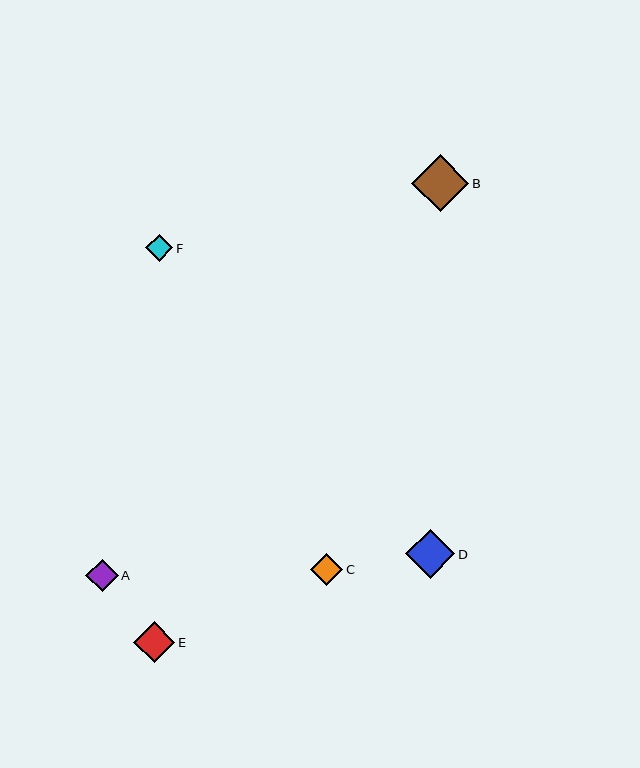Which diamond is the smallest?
Diamond F is the smallest with a size of approximately 27 pixels.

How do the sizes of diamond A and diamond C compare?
Diamond A and diamond C are approximately the same size.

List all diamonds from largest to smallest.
From largest to smallest: B, D, E, A, C, F.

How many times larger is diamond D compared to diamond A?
Diamond D is approximately 1.5 times the size of diamond A.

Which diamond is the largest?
Diamond B is the largest with a size of approximately 57 pixels.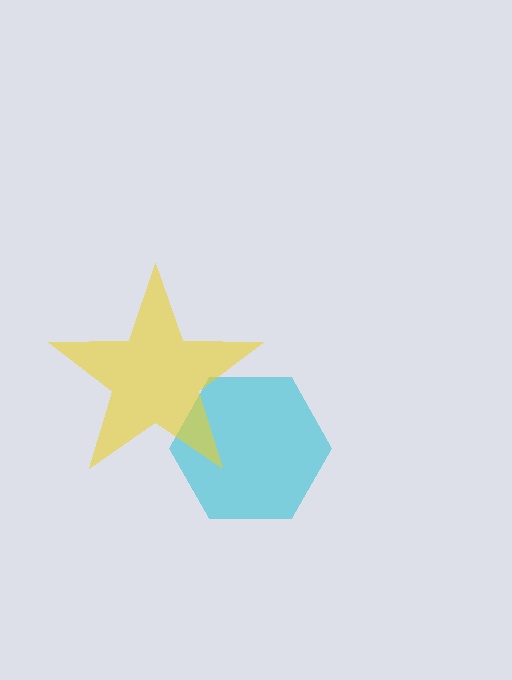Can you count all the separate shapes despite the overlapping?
Yes, there are 2 separate shapes.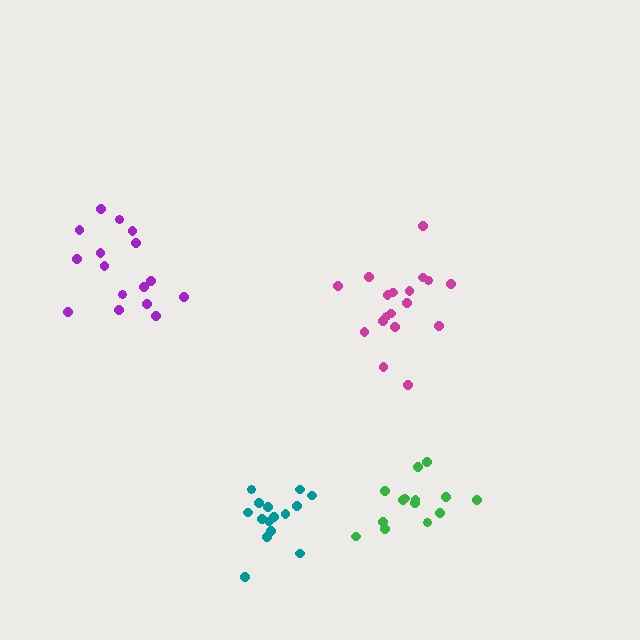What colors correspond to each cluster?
The clusters are colored: purple, magenta, green, teal.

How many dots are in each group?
Group 1: 16 dots, Group 2: 18 dots, Group 3: 14 dots, Group 4: 15 dots (63 total).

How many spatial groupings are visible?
There are 4 spatial groupings.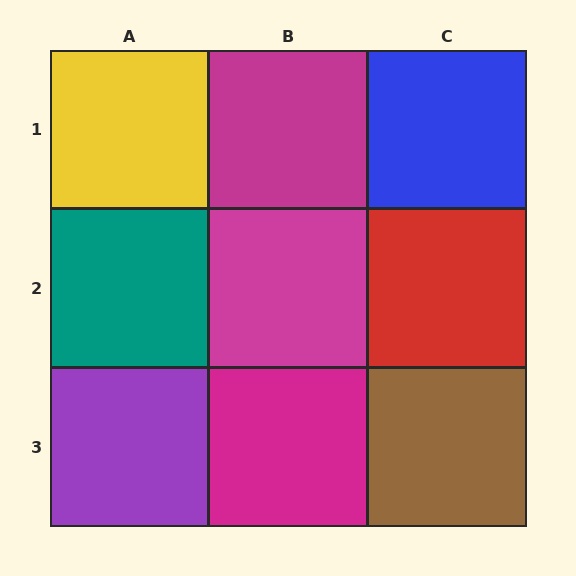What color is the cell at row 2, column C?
Red.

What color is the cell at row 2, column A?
Teal.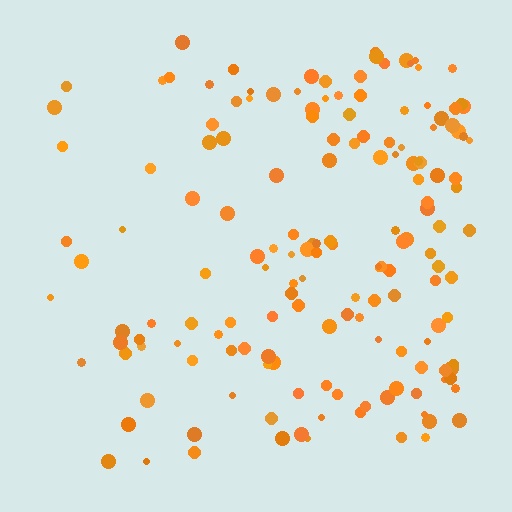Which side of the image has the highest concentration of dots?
The right.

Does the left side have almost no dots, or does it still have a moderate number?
Still a moderate number, just noticeably fewer than the right.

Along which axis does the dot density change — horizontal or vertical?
Horizontal.